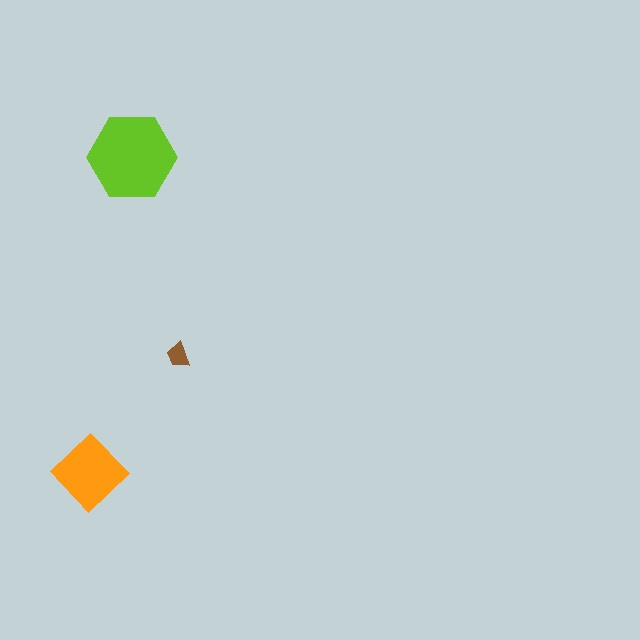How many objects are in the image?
There are 3 objects in the image.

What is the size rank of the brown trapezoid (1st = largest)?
3rd.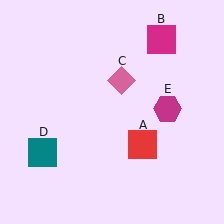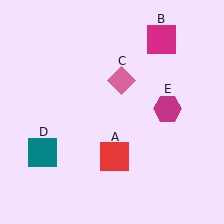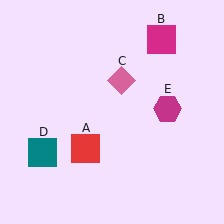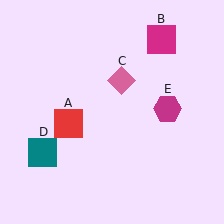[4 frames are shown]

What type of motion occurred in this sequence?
The red square (object A) rotated clockwise around the center of the scene.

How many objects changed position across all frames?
1 object changed position: red square (object A).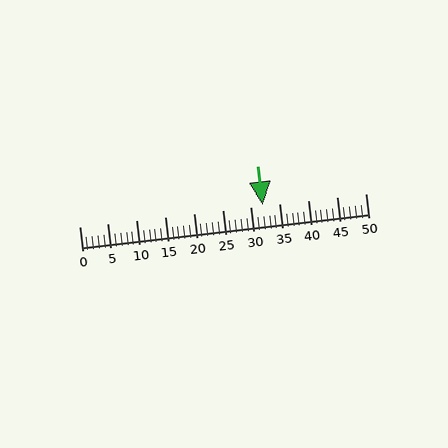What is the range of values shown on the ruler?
The ruler shows values from 0 to 50.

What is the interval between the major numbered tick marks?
The major tick marks are spaced 5 units apart.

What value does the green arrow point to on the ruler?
The green arrow points to approximately 32.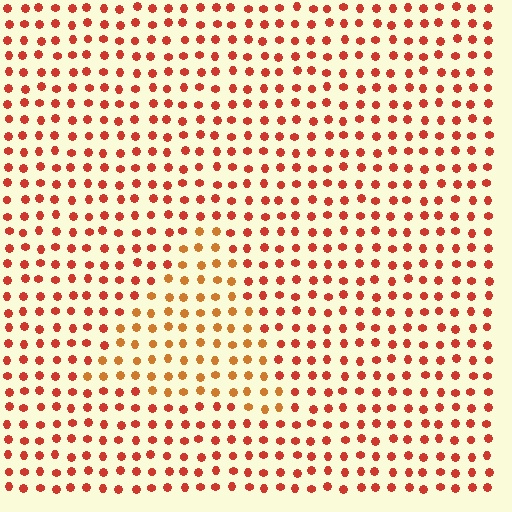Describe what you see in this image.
The image is filled with small red elements in a uniform arrangement. A triangle-shaped region is visible where the elements are tinted to a slightly different hue, forming a subtle color boundary.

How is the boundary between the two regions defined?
The boundary is defined purely by a slight shift in hue (about 25 degrees). Spacing, size, and orientation are identical on both sides.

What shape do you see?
I see a triangle.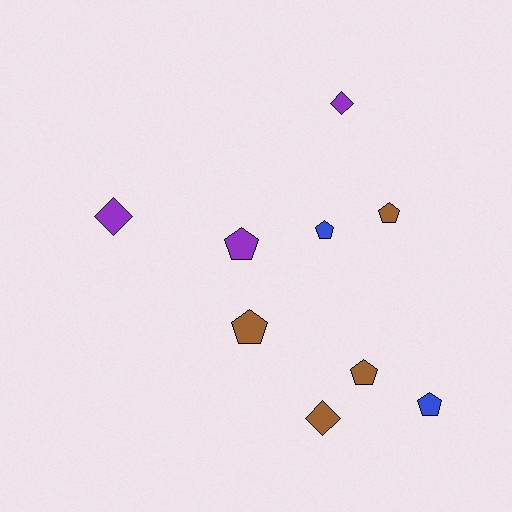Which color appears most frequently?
Brown, with 4 objects.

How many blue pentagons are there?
There are 2 blue pentagons.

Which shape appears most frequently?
Pentagon, with 6 objects.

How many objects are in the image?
There are 9 objects.